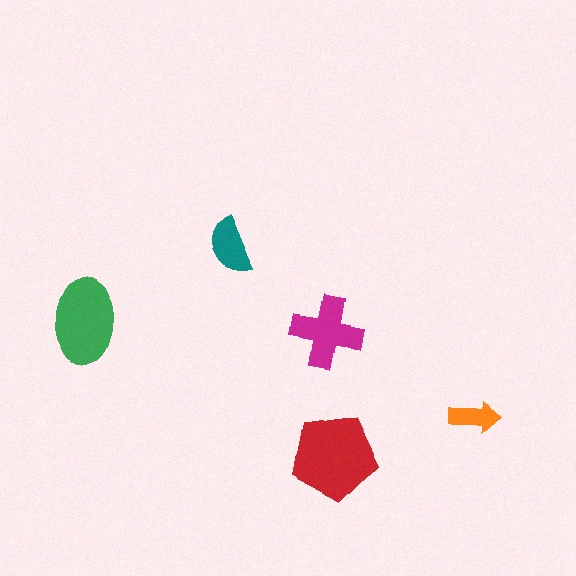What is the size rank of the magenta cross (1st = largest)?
3rd.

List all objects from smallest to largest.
The orange arrow, the teal semicircle, the magenta cross, the green ellipse, the red pentagon.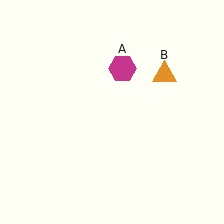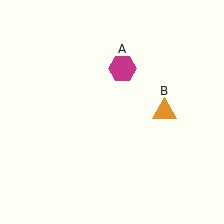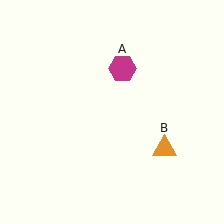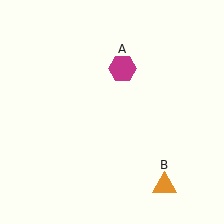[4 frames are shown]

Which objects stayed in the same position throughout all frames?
Magenta hexagon (object A) remained stationary.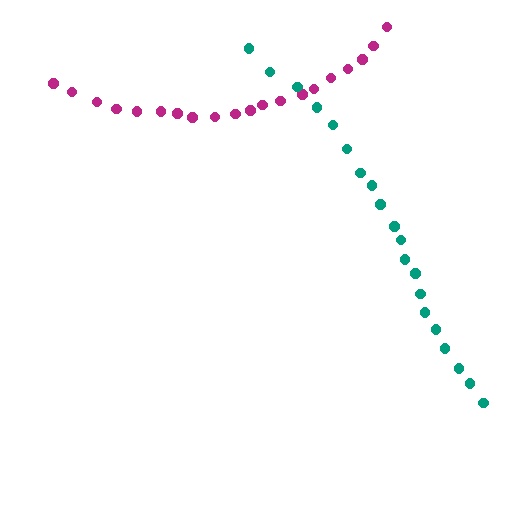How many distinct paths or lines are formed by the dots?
There are 2 distinct paths.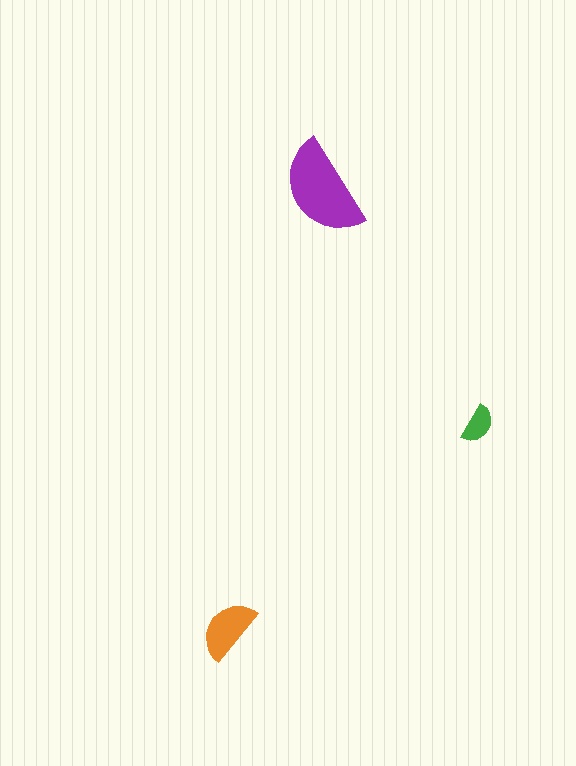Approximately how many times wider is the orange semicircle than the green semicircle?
About 1.5 times wider.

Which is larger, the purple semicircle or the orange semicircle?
The purple one.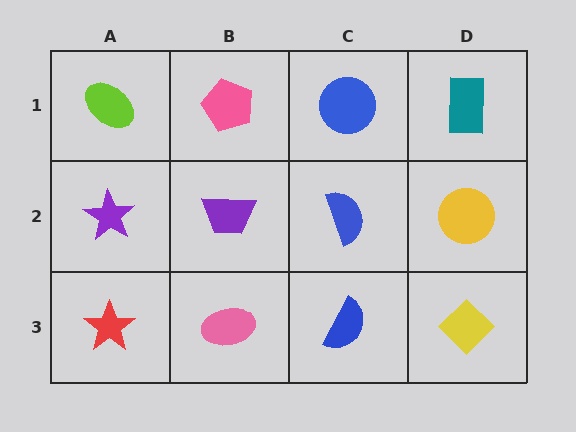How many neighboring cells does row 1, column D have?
2.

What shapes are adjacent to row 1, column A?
A purple star (row 2, column A), a pink pentagon (row 1, column B).